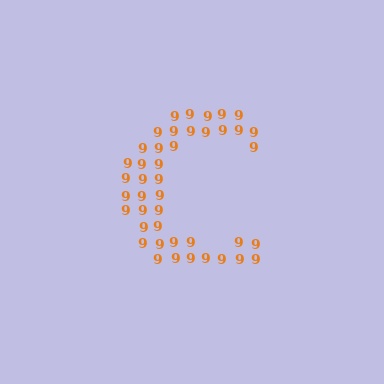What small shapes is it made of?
It is made of small digit 9's.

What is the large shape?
The large shape is the letter C.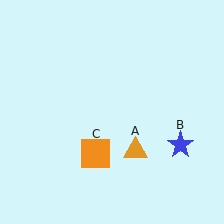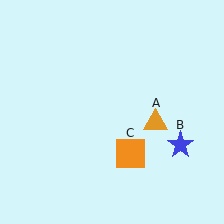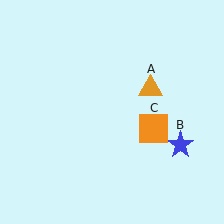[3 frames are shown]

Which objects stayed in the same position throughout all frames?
Blue star (object B) remained stationary.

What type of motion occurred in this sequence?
The orange triangle (object A), orange square (object C) rotated counterclockwise around the center of the scene.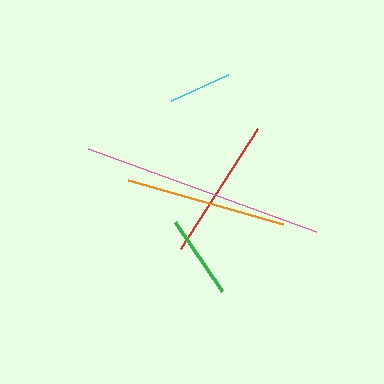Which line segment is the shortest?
The cyan line is the shortest at approximately 63 pixels.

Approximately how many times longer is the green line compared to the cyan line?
The green line is approximately 1.3 times the length of the cyan line.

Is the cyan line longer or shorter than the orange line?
The orange line is longer than the cyan line.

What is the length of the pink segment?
The pink segment is approximately 242 pixels long.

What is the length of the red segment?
The red segment is approximately 142 pixels long.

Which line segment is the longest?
The pink line is the longest at approximately 242 pixels.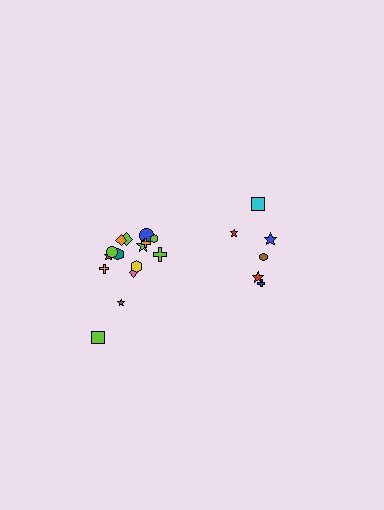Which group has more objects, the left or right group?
The left group.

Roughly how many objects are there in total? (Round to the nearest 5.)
Roughly 20 objects in total.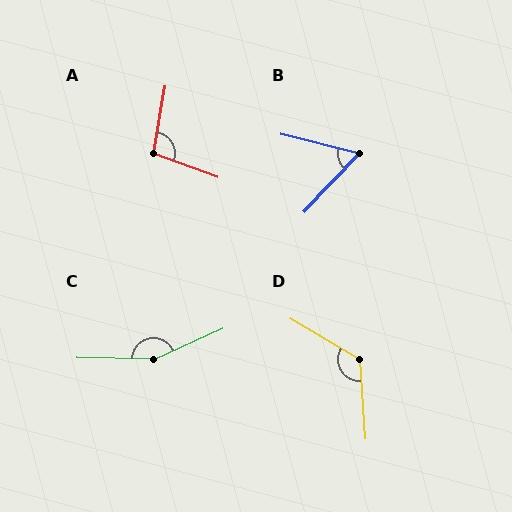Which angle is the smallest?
B, at approximately 60 degrees.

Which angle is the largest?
C, at approximately 155 degrees.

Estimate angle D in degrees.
Approximately 125 degrees.